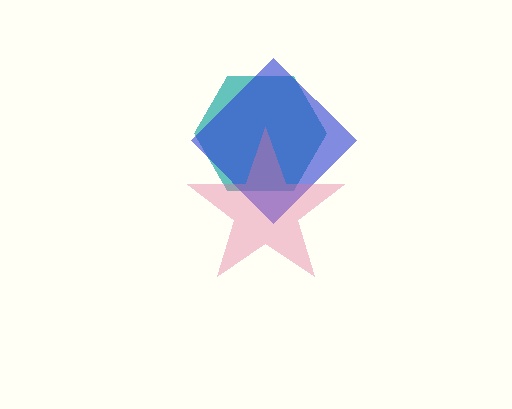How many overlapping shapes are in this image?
There are 3 overlapping shapes in the image.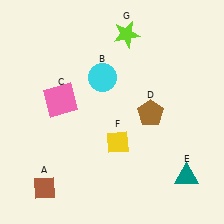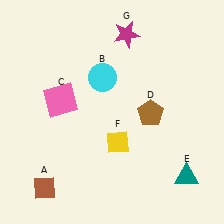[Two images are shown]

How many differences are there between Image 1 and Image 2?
There is 1 difference between the two images.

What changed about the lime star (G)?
In Image 1, G is lime. In Image 2, it changed to magenta.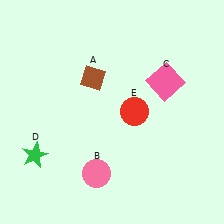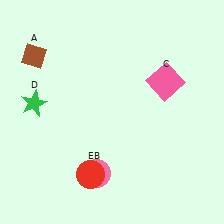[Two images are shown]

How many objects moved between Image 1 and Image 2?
3 objects moved between the two images.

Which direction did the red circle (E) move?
The red circle (E) moved down.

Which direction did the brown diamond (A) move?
The brown diamond (A) moved left.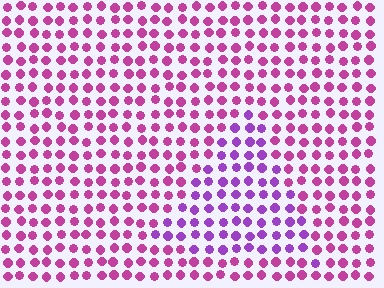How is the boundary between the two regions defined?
The boundary is defined purely by a slight shift in hue (about 35 degrees). Spacing, size, and orientation are identical on both sides.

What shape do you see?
I see a triangle.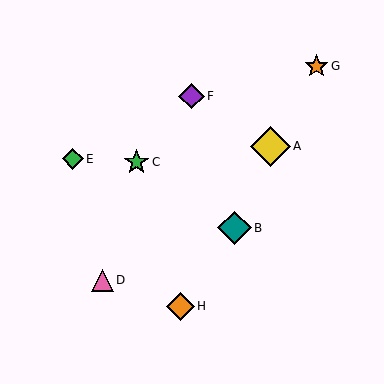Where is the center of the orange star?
The center of the orange star is at (316, 66).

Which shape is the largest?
The yellow diamond (labeled A) is the largest.